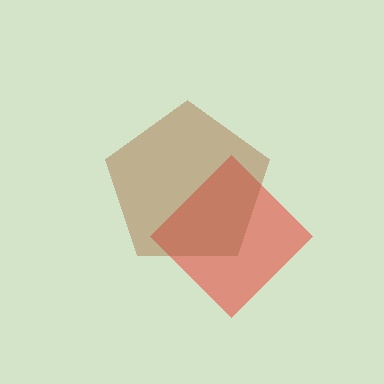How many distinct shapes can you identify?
There are 2 distinct shapes: a red diamond, a brown pentagon.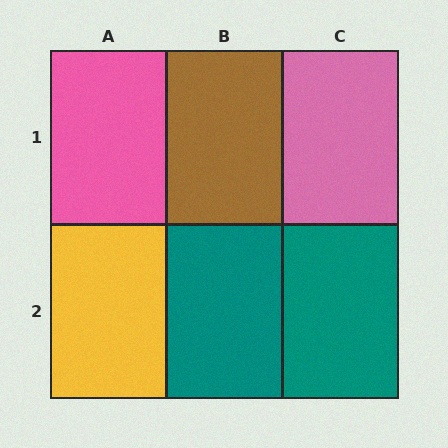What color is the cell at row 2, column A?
Yellow.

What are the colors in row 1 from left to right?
Pink, brown, pink.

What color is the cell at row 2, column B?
Teal.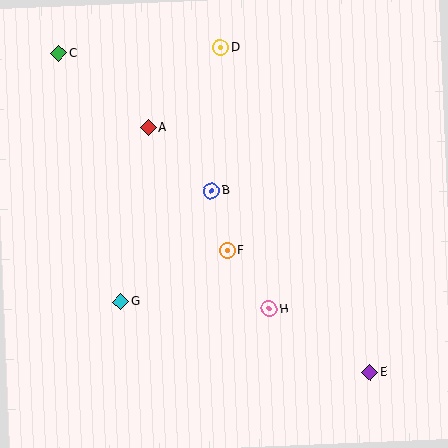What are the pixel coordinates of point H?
Point H is at (269, 309).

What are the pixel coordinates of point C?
Point C is at (59, 53).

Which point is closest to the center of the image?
Point F at (227, 250) is closest to the center.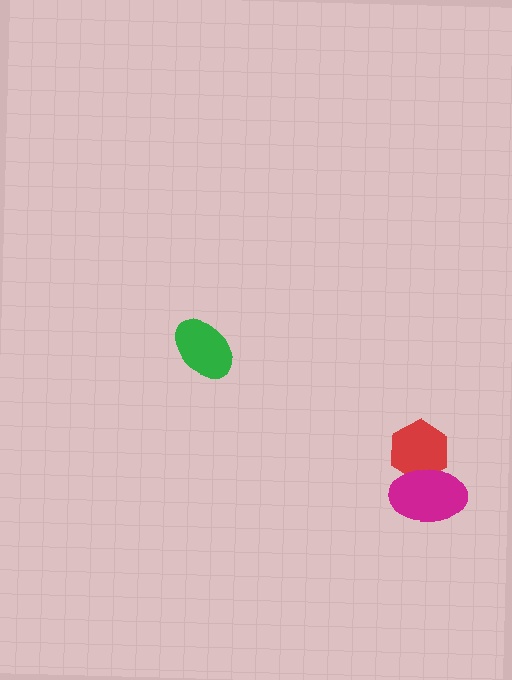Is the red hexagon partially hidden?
Yes, it is partially covered by another shape.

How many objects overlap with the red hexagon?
1 object overlaps with the red hexagon.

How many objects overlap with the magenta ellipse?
1 object overlaps with the magenta ellipse.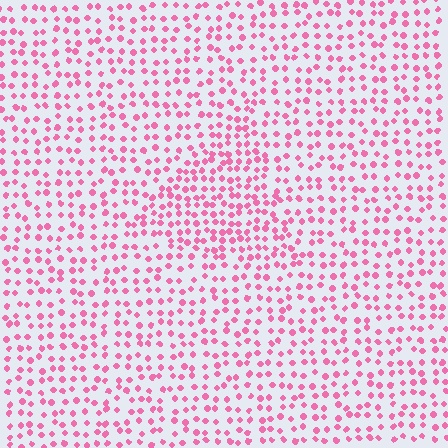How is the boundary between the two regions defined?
The boundary is defined by a change in element density (approximately 1.6x ratio). All elements are the same color, size, and shape.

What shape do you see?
I see a triangle.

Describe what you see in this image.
The image contains small pink elements arranged at two different densities. A triangle-shaped region is visible where the elements are more densely packed than the surrounding area.